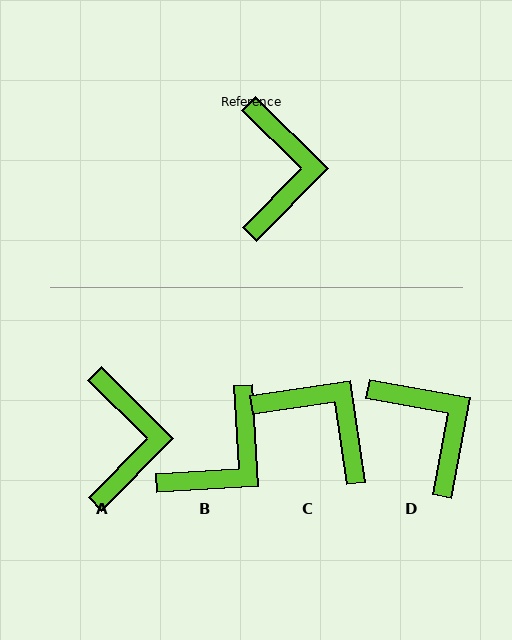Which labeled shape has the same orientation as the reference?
A.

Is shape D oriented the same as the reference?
No, it is off by about 34 degrees.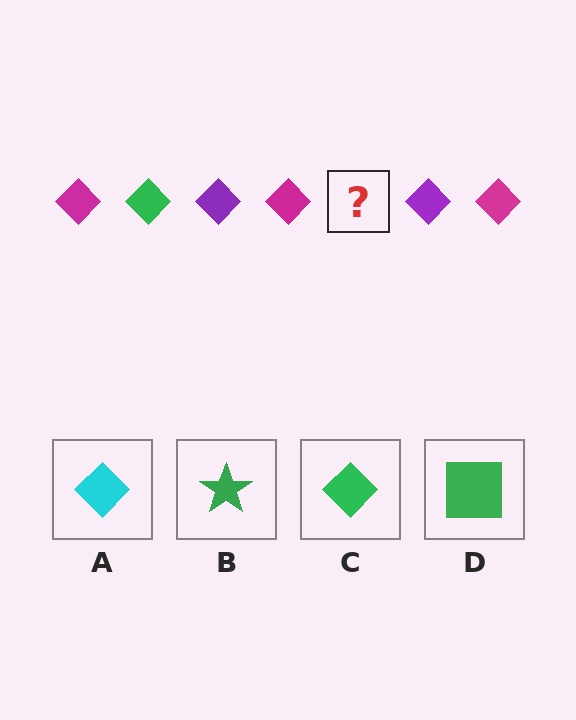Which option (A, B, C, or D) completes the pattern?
C.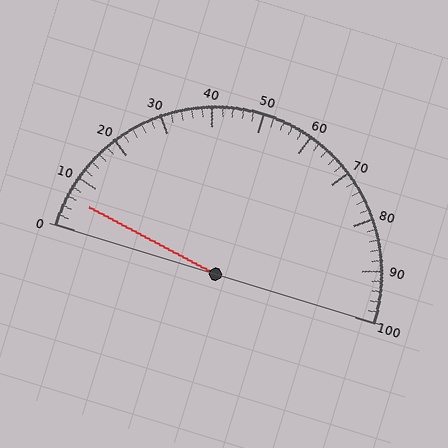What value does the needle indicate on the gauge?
The needle indicates approximately 6.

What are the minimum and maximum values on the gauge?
The gauge ranges from 0 to 100.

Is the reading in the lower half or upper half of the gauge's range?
The reading is in the lower half of the range (0 to 100).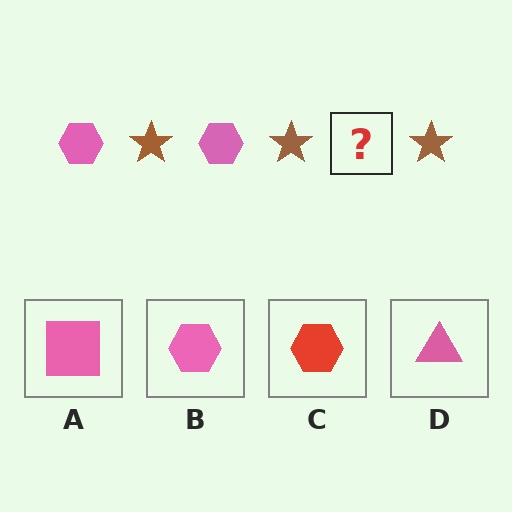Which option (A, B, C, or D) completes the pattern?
B.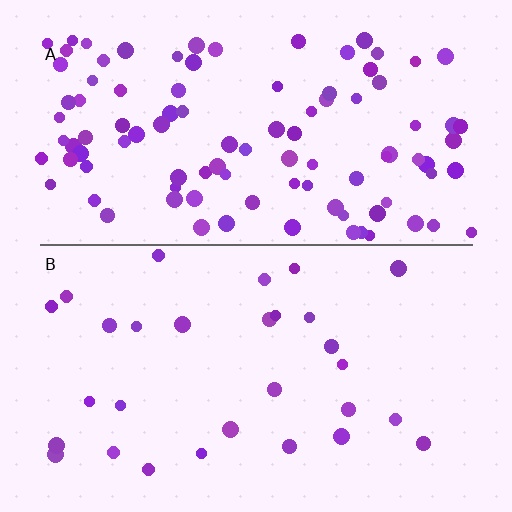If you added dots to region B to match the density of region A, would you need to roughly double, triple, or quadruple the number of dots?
Approximately triple.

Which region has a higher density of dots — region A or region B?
A (the top).